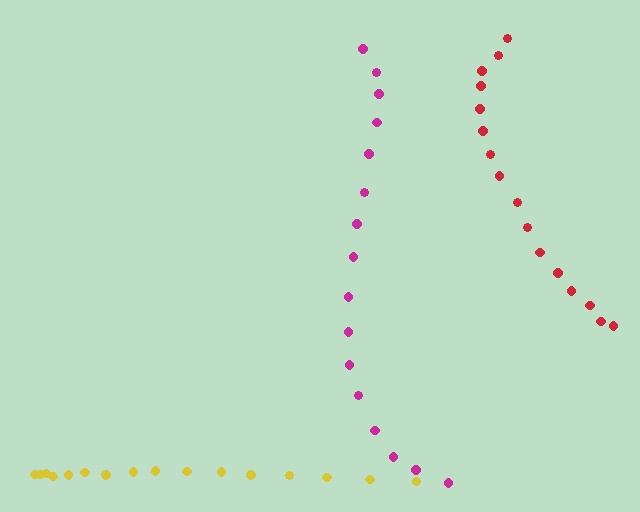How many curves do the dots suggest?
There are 3 distinct paths.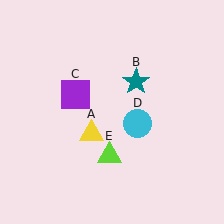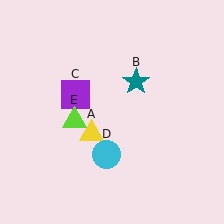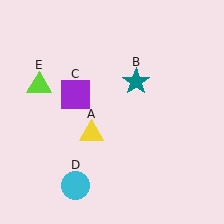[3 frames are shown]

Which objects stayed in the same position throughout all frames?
Yellow triangle (object A) and teal star (object B) and purple square (object C) remained stationary.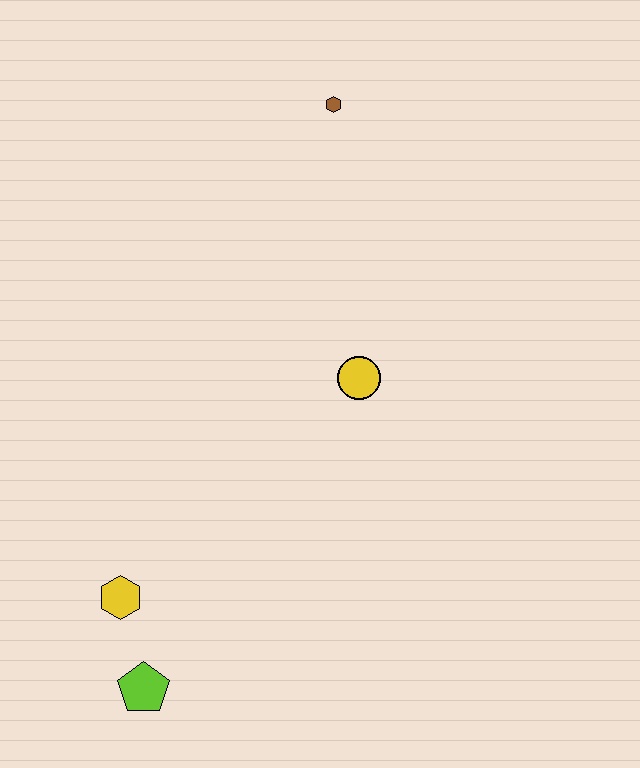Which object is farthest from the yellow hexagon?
The brown hexagon is farthest from the yellow hexagon.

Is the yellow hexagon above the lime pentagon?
Yes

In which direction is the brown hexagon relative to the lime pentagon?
The brown hexagon is above the lime pentagon.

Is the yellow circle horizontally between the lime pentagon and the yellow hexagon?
No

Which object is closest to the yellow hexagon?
The lime pentagon is closest to the yellow hexagon.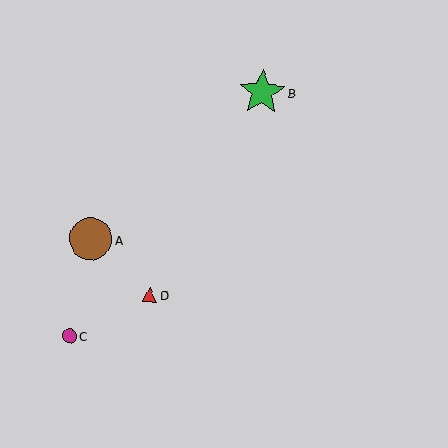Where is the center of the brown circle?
The center of the brown circle is at (91, 239).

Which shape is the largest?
The green star (labeled B) is the largest.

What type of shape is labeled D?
Shape D is a red triangle.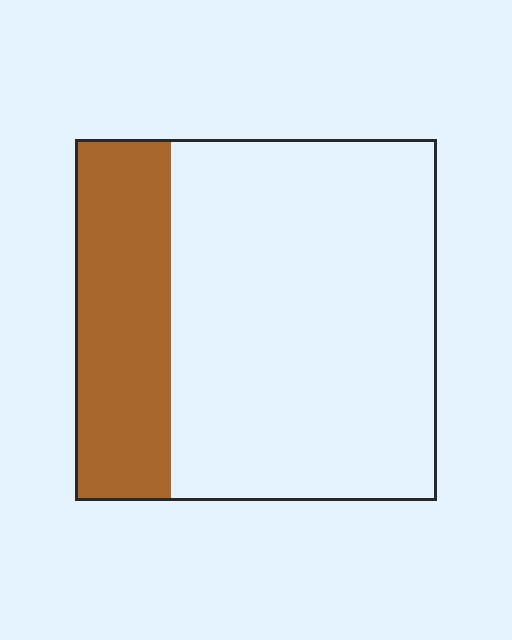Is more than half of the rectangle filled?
No.